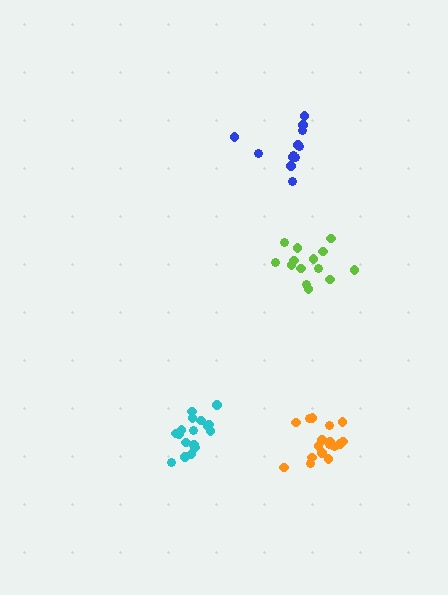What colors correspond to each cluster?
The clusters are colored: cyan, blue, orange, lime.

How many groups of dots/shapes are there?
There are 4 groups.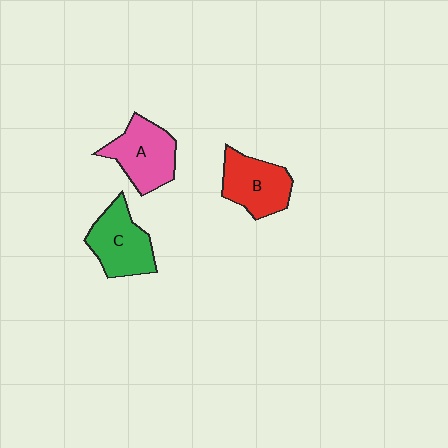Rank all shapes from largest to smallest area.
From largest to smallest: A (pink), C (green), B (red).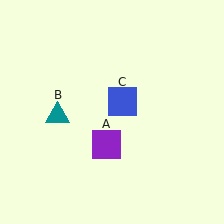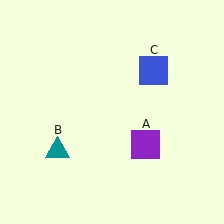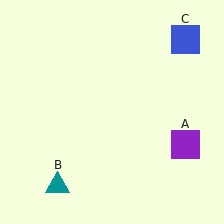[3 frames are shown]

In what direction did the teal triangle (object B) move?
The teal triangle (object B) moved down.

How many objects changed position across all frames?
3 objects changed position: purple square (object A), teal triangle (object B), blue square (object C).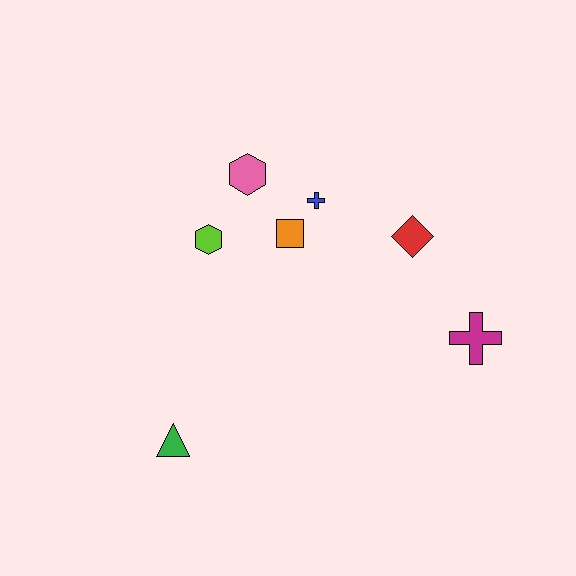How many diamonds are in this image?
There is 1 diamond.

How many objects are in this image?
There are 7 objects.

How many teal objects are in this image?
There are no teal objects.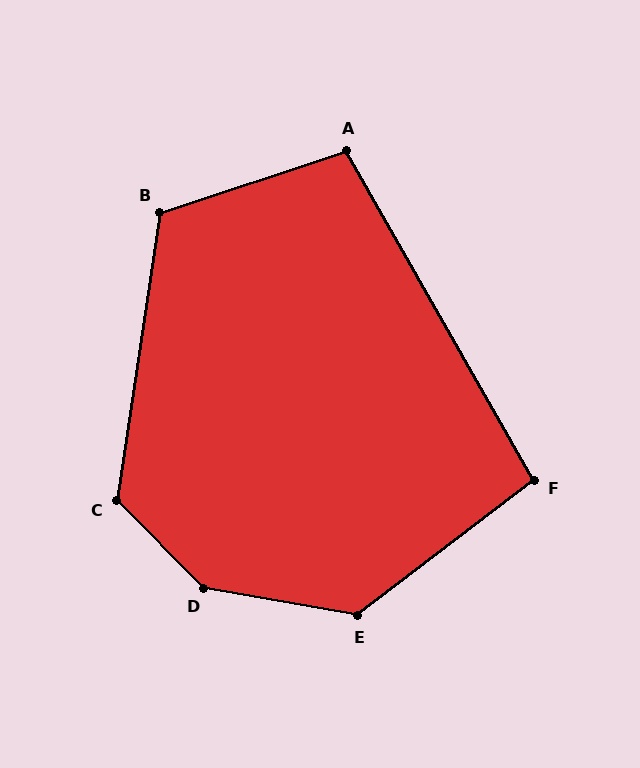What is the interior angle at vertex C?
Approximately 126 degrees (obtuse).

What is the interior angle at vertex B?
Approximately 117 degrees (obtuse).